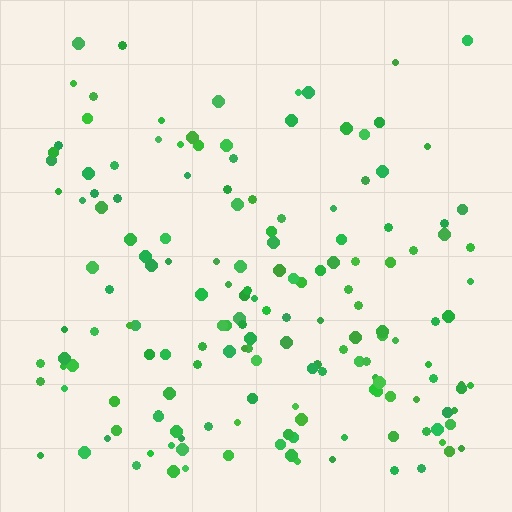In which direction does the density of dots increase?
From top to bottom, with the bottom side densest.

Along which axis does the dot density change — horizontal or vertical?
Vertical.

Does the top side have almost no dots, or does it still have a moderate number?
Still a moderate number, just noticeably fewer than the bottom.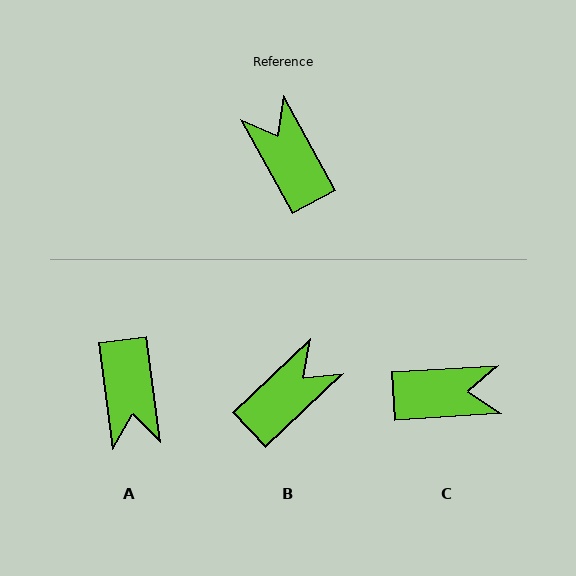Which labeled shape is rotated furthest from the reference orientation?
A, about 159 degrees away.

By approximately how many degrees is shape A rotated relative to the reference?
Approximately 159 degrees counter-clockwise.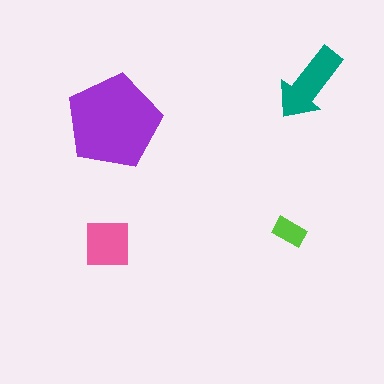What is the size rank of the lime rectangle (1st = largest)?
4th.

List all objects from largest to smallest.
The purple pentagon, the teal arrow, the pink square, the lime rectangle.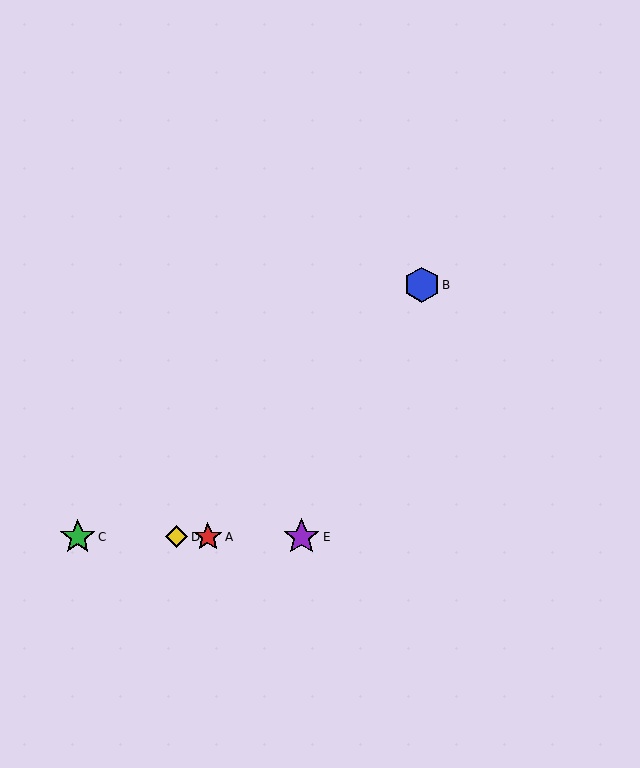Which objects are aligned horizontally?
Objects A, C, D, E are aligned horizontally.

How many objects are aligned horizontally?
4 objects (A, C, D, E) are aligned horizontally.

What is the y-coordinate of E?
Object E is at y≈537.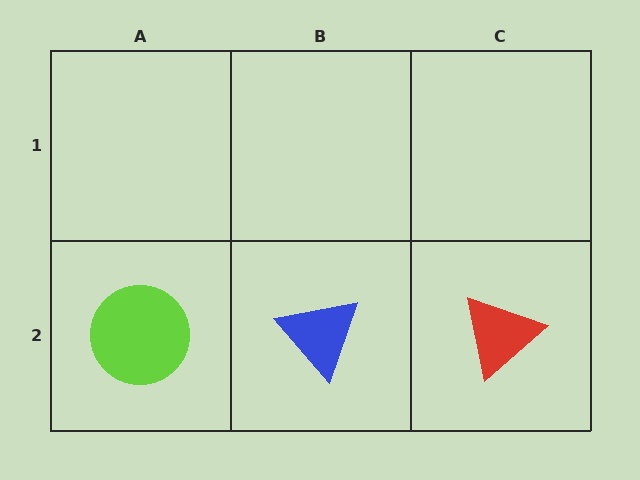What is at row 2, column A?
A lime circle.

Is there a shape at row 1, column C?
No, that cell is empty.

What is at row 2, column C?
A red triangle.